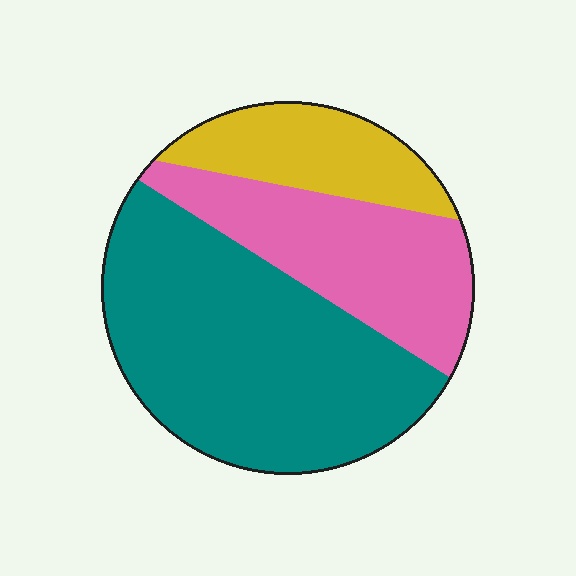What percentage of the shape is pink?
Pink takes up between a sixth and a third of the shape.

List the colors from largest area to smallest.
From largest to smallest: teal, pink, yellow.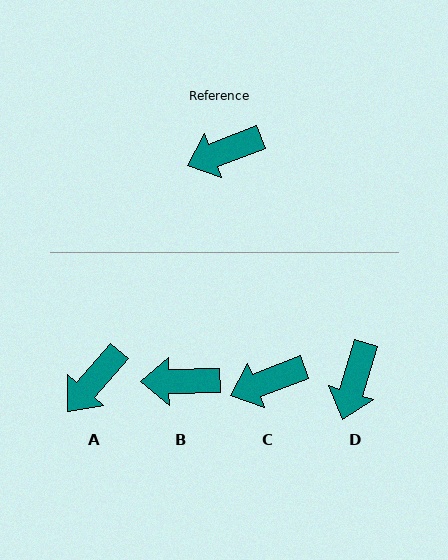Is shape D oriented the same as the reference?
No, it is off by about 52 degrees.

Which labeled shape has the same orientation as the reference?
C.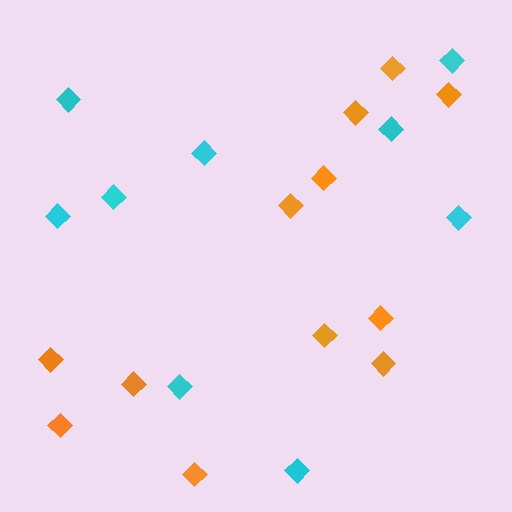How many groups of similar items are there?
There are 2 groups: one group of cyan diamonds (9) and one group of orange diamonds (12).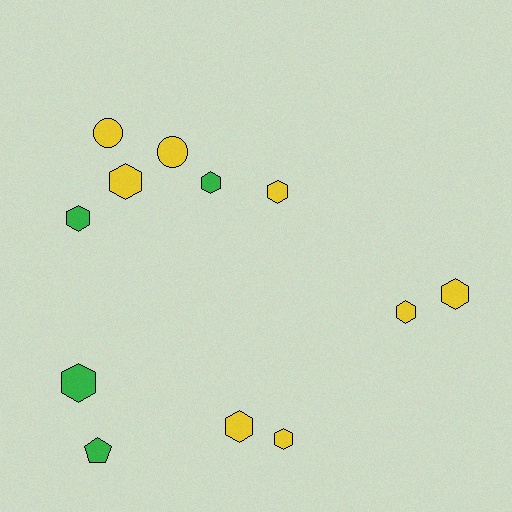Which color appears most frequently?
Yellow, with 8 objects.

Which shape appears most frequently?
Hexagon, with 9 objects.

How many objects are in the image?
There are 12 objects.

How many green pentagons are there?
There is 1 green pentagon.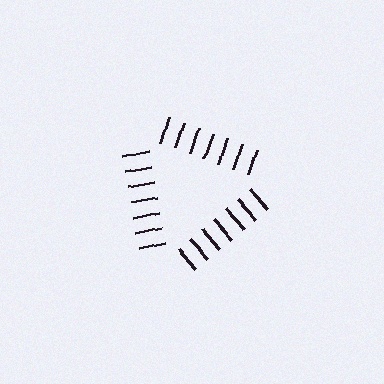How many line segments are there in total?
21 — 7 along each of the 3 edges.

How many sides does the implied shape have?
3 sides — the line-ends trace a triangle.